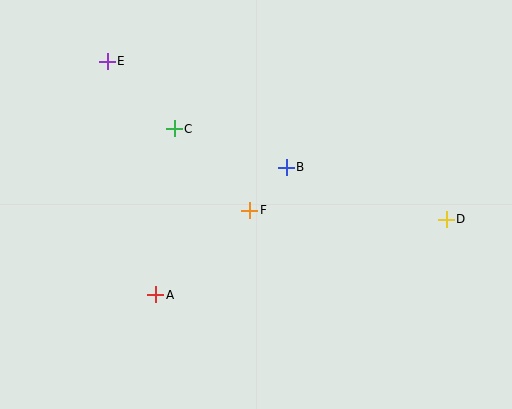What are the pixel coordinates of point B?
Point B is at (286, 167).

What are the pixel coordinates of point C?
Point C is at (174, 129).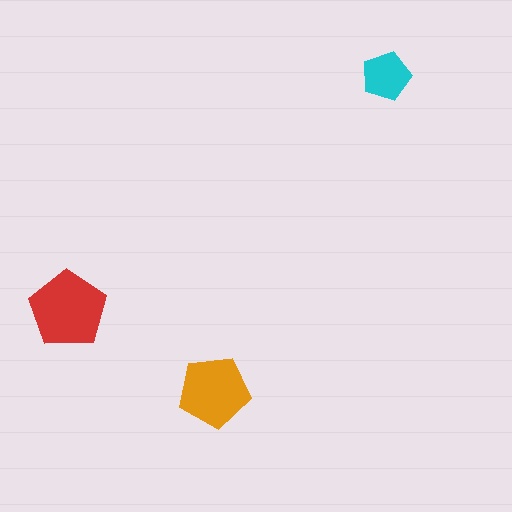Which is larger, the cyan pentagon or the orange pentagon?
The orange one.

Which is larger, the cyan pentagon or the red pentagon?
The red one.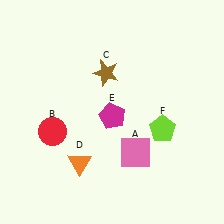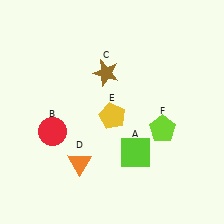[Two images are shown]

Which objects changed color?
A changed from pink to lime. E changed from magenta to yellow.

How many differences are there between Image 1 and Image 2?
There are 2 differences between the two images.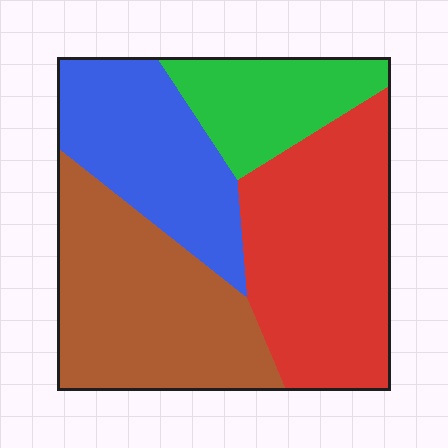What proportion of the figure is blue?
Blue covers roughly 20% of the figure.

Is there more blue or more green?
Blue.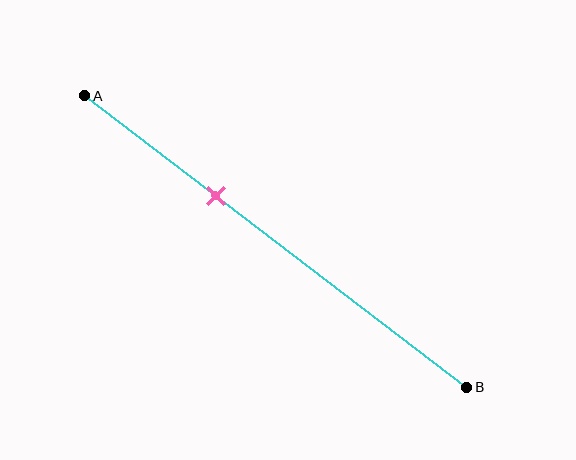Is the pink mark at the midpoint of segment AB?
No, the mark is at about 35% from A, not at the 50% midpoint.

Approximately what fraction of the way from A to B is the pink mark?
The pink mark is approximately 35% of the way from A to B.